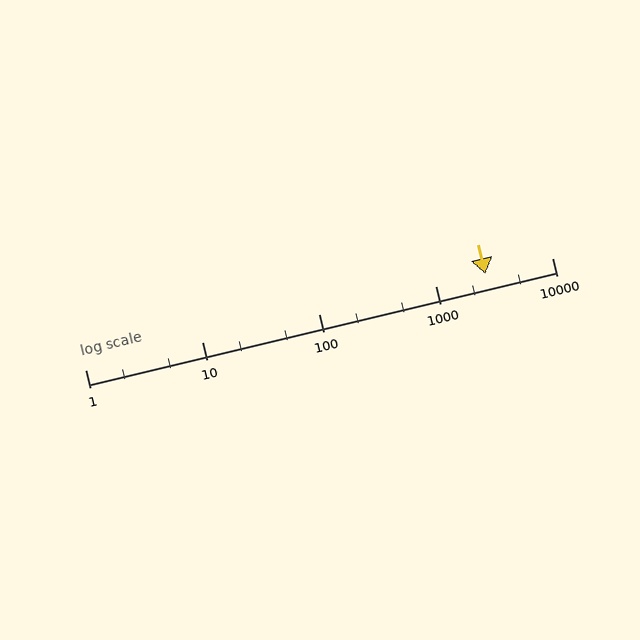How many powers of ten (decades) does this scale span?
The scale spans 4 decades, from 1 to 10000.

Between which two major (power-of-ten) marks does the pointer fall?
The pointer is between 1000 and 10000.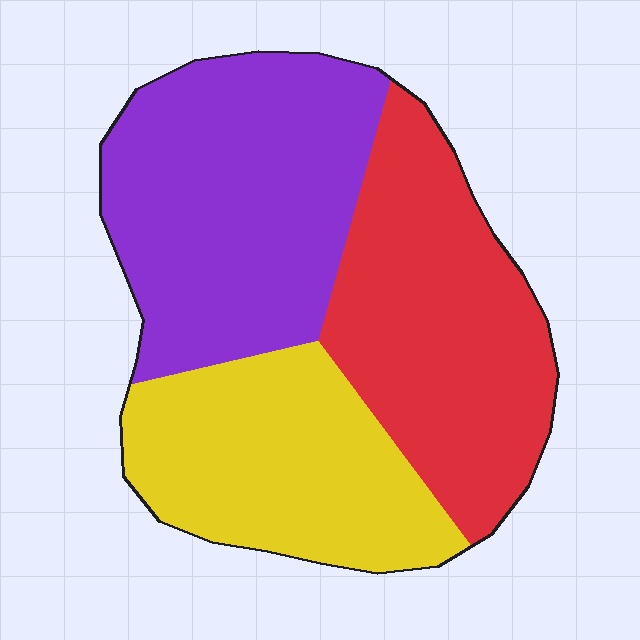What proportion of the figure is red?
Red takes up about one third (1/3) of the figure.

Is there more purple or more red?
Purple.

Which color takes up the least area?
Yellow, at roughly 30%.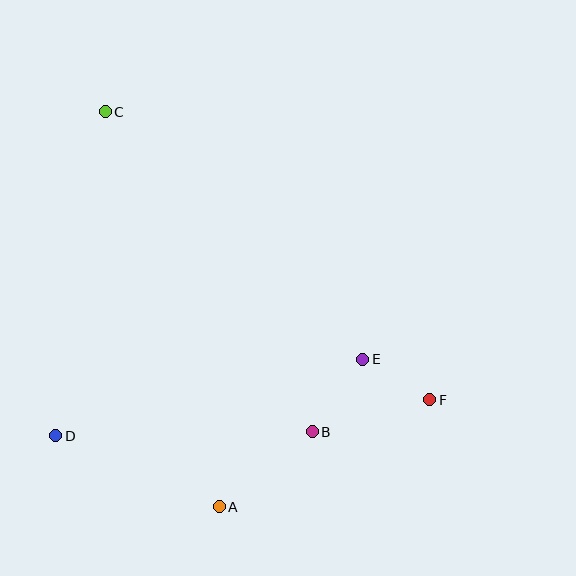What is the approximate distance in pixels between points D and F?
The distance between D and F is approximately 376 pixels.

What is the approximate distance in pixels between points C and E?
The distance between C and E is approximately 357 pixels.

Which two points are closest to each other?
Points E and F are closest to each other.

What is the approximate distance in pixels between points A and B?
The distance between A and B is approximately 119 pixels.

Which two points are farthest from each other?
Points C and F are farthest from each other.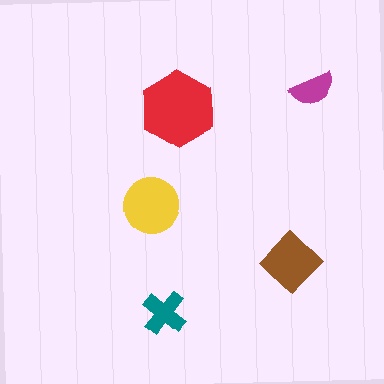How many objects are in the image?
There are 5 objects in the image.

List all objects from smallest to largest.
The magenta semicircle, the teal cross, the brown diamond, the yellow circle, the red hexagon.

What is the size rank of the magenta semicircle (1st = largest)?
5th.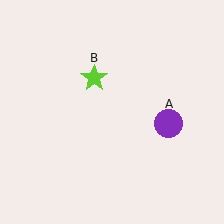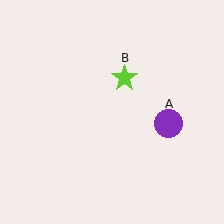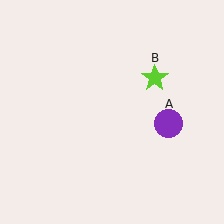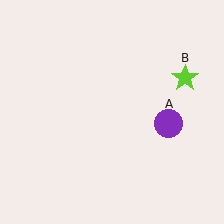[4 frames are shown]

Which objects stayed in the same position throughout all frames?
Purple circle (object A) remained stationary.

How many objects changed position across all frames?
1 object changed position: lime star (object B).